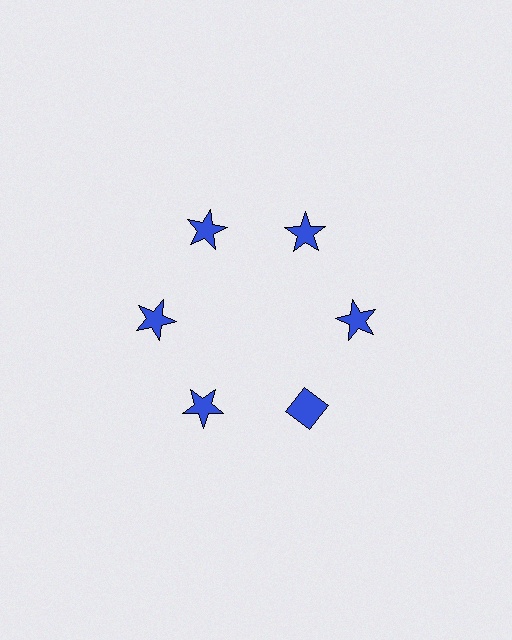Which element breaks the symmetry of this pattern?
The blue diamond at roughly the 5 o'clock position breaks the symmetry. All other shapes are blue stars.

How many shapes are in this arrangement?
There are 6 shapes arranged in a ring pattern.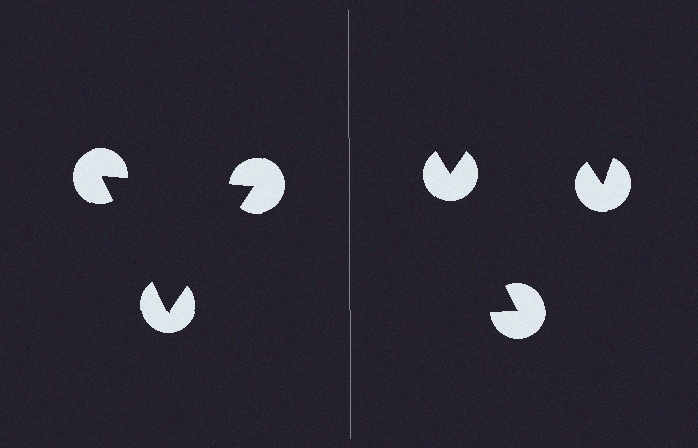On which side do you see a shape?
An illusory triangle appears on the left side. On the right side the wedge cuts are rotated, so no coherent shape forms.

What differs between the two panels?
The pac-man discs are positioned identically on both sides; only the wedge orientations differ. On the left they align to a triangle; on the right they are misaligned.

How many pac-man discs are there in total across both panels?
6 — 3 on each side.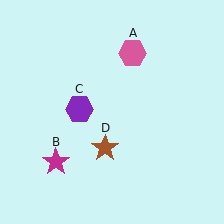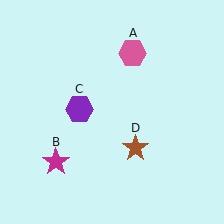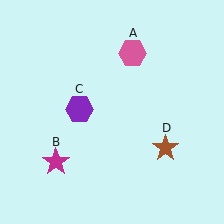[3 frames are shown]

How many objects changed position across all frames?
1 object changed position: brown star (object D).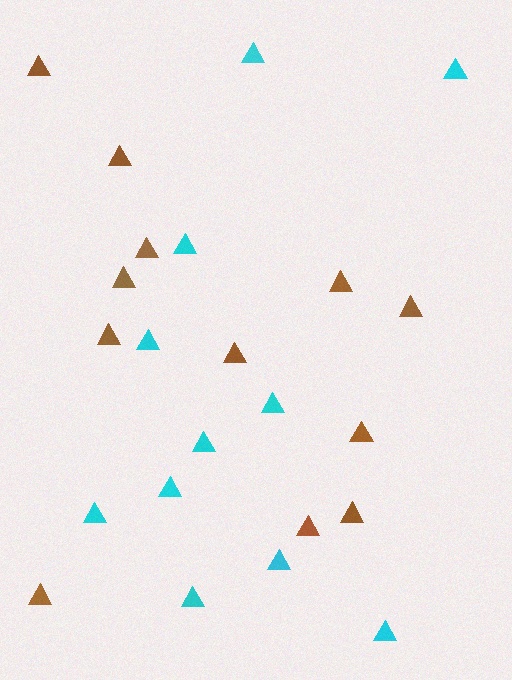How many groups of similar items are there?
There are 2 groups: one group of cyan triangles (11) and one group of brown triangles (12).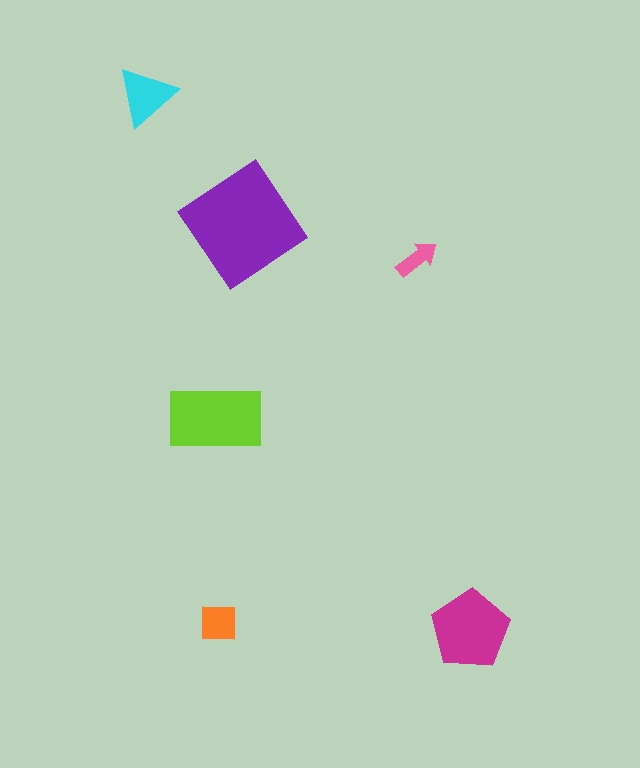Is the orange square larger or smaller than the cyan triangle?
Smaller.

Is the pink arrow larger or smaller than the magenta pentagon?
Smaller.